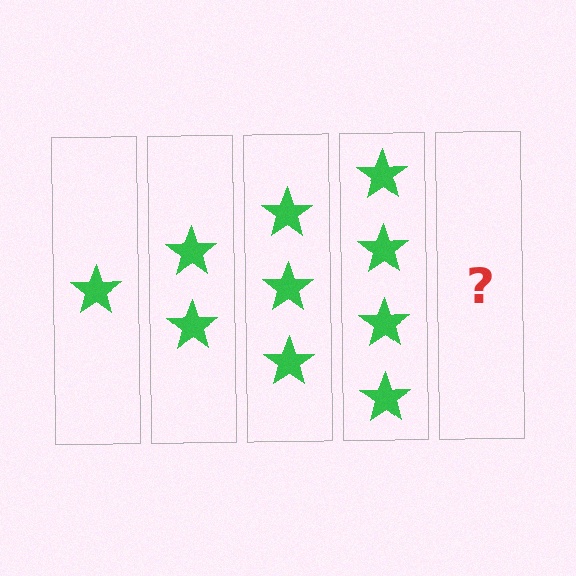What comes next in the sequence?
The next element should be 5 stars.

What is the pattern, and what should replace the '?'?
The pattern is that each step adds one more star. The '?' should be 5 stars.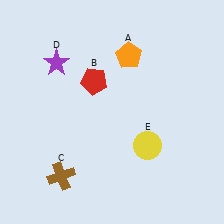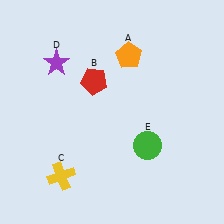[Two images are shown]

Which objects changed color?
C changed from brown to yellow. E changed from yellow to green.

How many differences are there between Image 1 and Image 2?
There are 2 differences between the two images.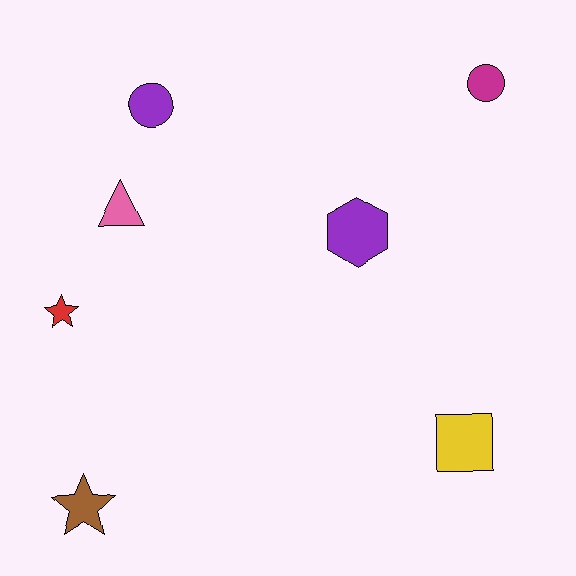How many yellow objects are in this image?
There is 1 yellow object.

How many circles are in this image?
There are 2 circles.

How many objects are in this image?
There are 7 objects.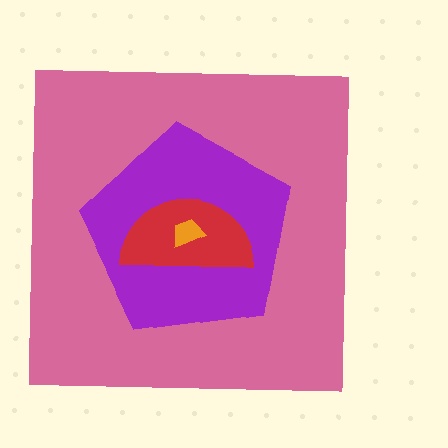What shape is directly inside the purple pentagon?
The red semicircle.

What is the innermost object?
The orange trapezoid.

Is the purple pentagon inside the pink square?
Yes.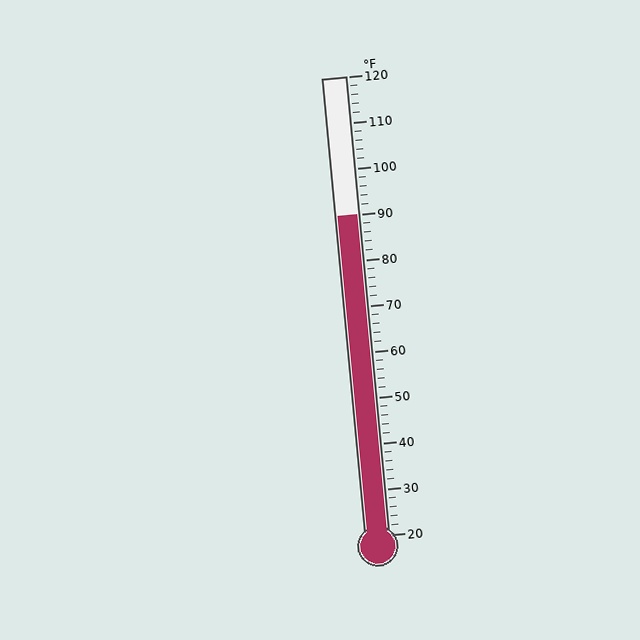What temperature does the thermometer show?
The thermometer shows approximately 90°F.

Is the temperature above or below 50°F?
The temperature is above 50°F.